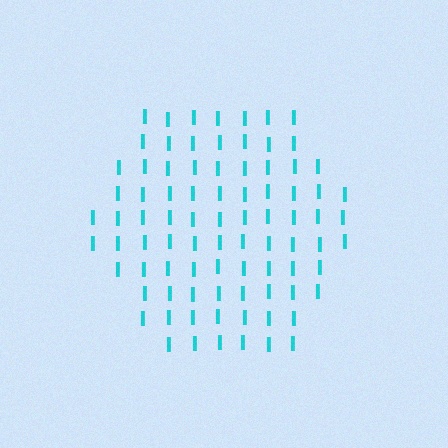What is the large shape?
The large shape is a hexagon.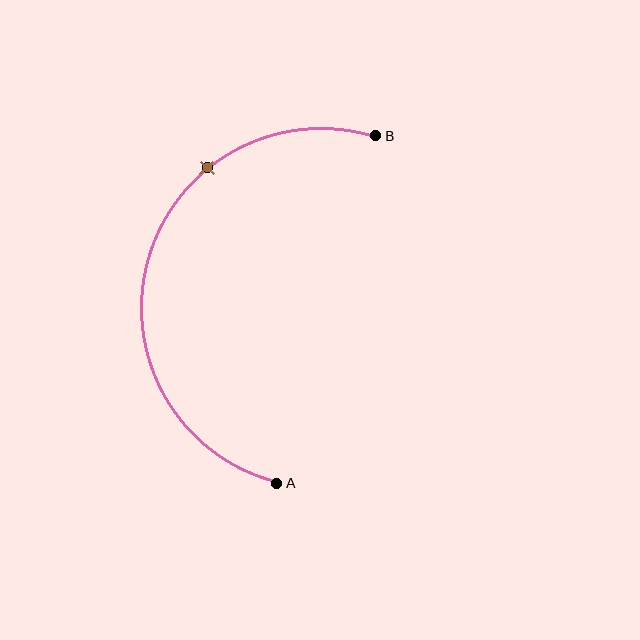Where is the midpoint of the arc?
The arc midpoint is the point on the curve farthest from the straight line joining A and B. It sits to the left of that line.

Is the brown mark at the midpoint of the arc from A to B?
No. The brown mark lies on the arc but is closer to endpoint B. The arc midpoint would be at the point on the curve equidistant along the arc from both A and B.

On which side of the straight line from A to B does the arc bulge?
The arc bulges to the left of the straight line connecting A and B.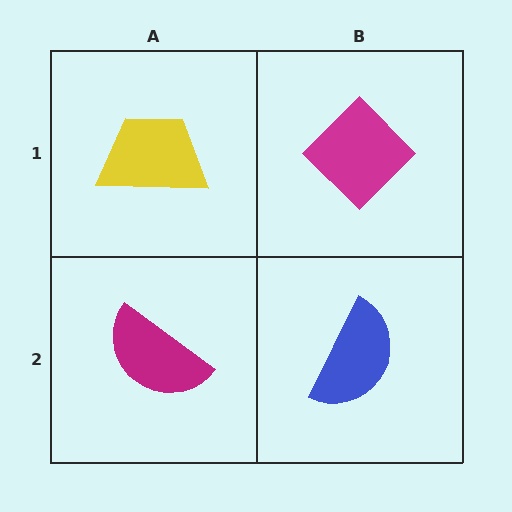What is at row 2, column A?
A magenta semicircle.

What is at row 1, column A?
A yellow trapezoid.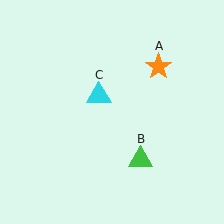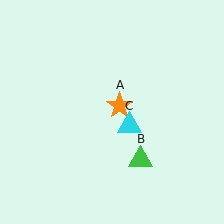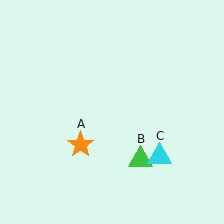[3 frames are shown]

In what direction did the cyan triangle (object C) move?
The cyan triangle (object C) moved down and to the right.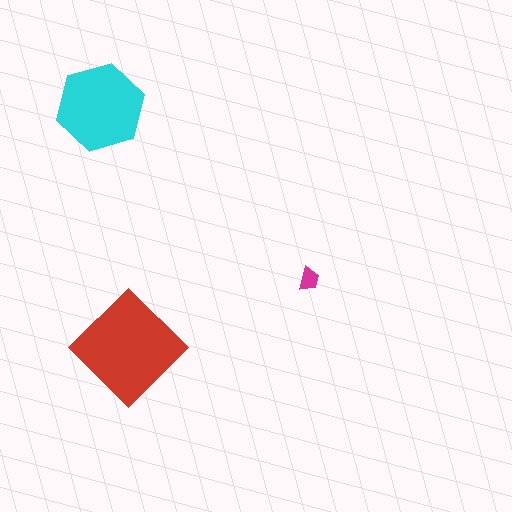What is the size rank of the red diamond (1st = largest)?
1st.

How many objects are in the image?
There are 3 objects in the image.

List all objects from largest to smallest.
The red diamond, the cyan hexagon, the magenta trapezoid.